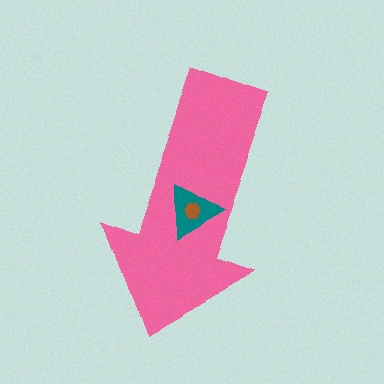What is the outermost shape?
The pink arrow.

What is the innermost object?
The brown hexagon.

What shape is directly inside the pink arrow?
The teal triangle.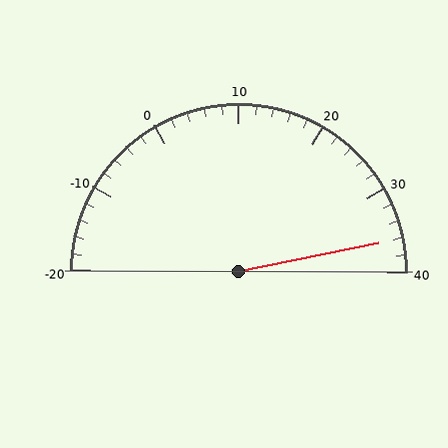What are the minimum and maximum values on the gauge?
The gauge ranges from -20 to 40.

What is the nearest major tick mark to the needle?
The nearest major tick mark is 40.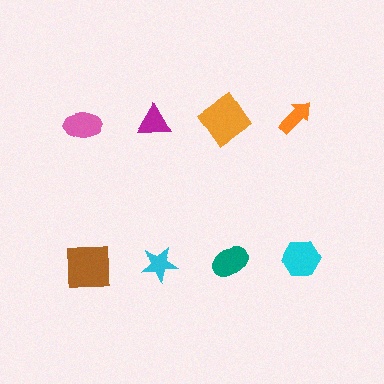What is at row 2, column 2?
A cyan star.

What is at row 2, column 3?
A teal ellipse.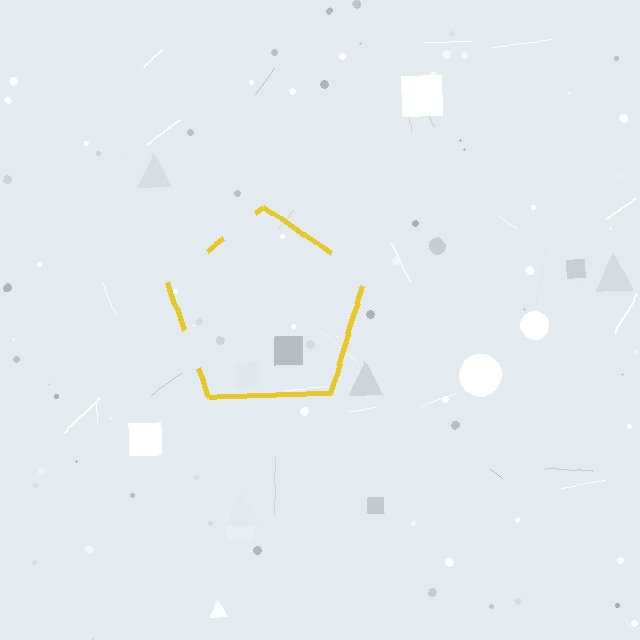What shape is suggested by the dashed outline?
The dashed outline suggests a pentagon.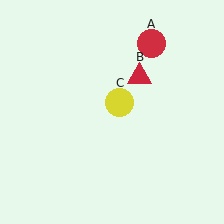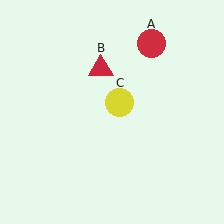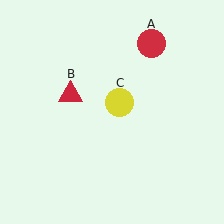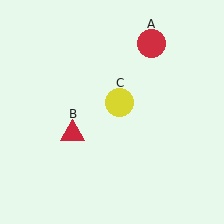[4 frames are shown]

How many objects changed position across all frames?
1 object changed position: red triangle (object B).